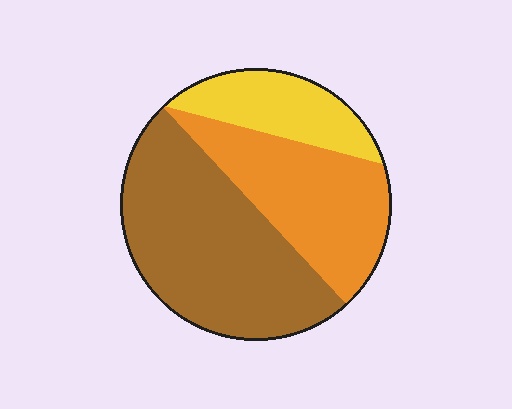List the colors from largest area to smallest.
From largest to smallest: brown, orange, yellow.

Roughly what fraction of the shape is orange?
Orange covers around 35% of the shape.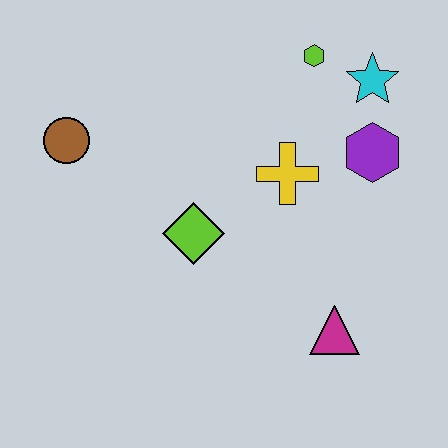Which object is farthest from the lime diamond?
The cyan star is farthest from the lime diamond.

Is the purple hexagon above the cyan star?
No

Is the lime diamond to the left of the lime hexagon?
Yes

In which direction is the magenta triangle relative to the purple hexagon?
The magenta triangle is below the purple hexagon.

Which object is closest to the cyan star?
The lime hexagon is closest to the cyan star.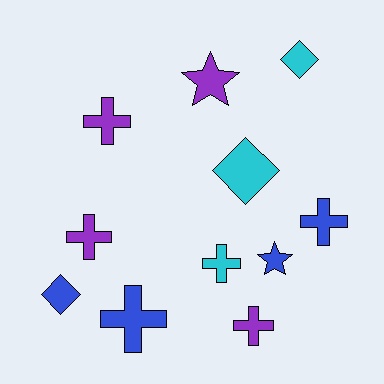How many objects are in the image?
There are 11 objects.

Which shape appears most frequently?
Cross, with 6 objects.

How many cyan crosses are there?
There is 1 cyan cross.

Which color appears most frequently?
Blue, with 4 objects.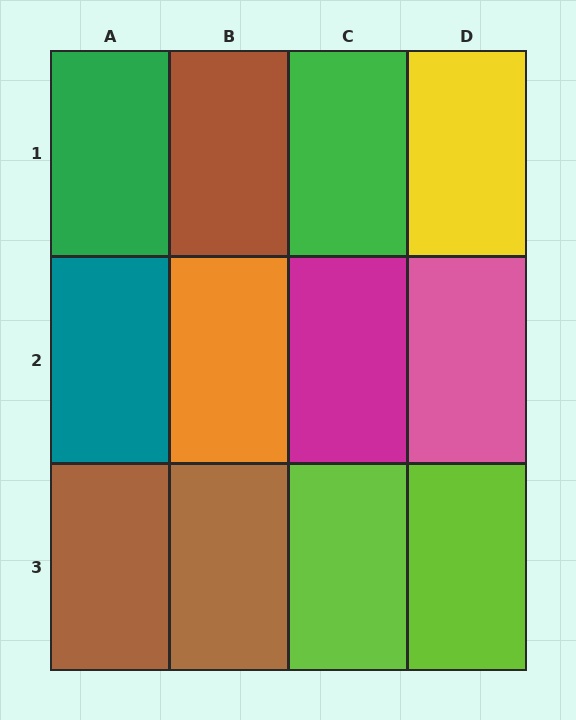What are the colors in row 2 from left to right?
Teal, orange, magenta, pink.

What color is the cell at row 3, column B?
Brown.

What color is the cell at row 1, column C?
Green.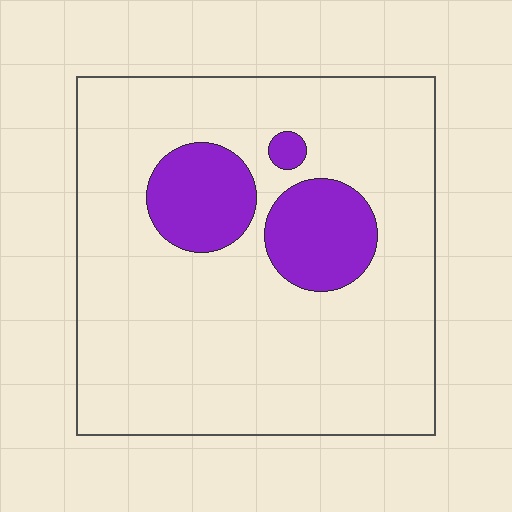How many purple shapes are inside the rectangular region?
3.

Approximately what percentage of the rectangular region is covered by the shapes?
Approximately 15%.